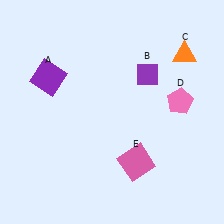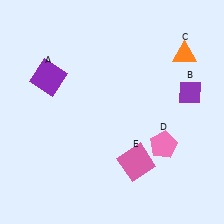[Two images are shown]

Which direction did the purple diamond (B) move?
The purple diamond (B) moved right.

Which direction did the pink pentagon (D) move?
The pink pentagon (D) moved down.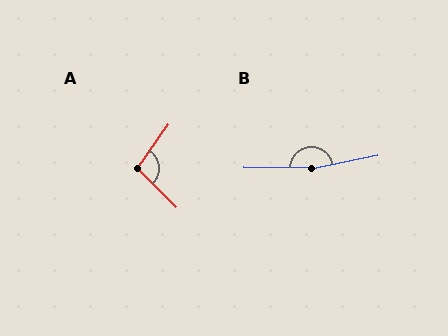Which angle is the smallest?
A, at approximately 100 degrees.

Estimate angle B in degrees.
Approximately 168 degrees.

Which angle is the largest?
B, at approximately 168 degrees.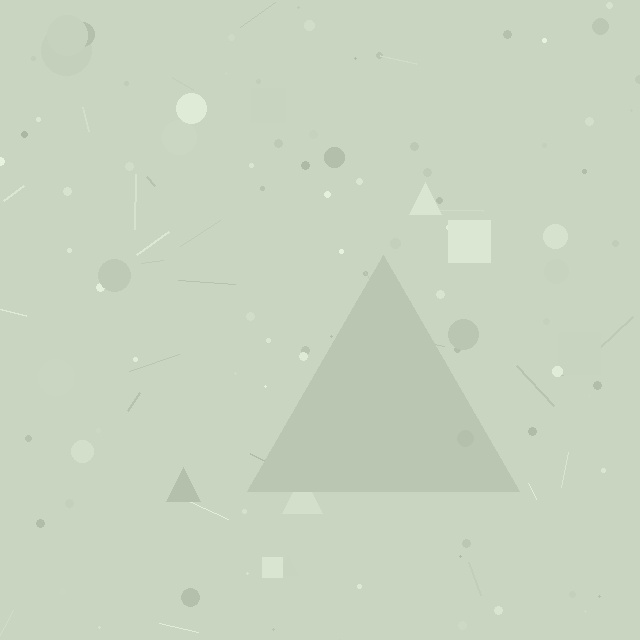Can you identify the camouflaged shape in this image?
The camouflaged shape is a triangle.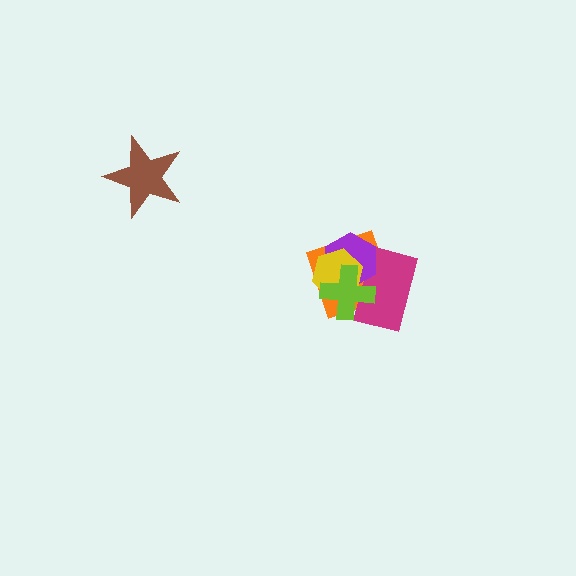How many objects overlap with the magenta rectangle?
4 objects overlap with the magenta rectangle.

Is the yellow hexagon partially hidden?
Yes, it is partially covered by another shape.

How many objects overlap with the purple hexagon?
4 objects overlap with the purple hexagon.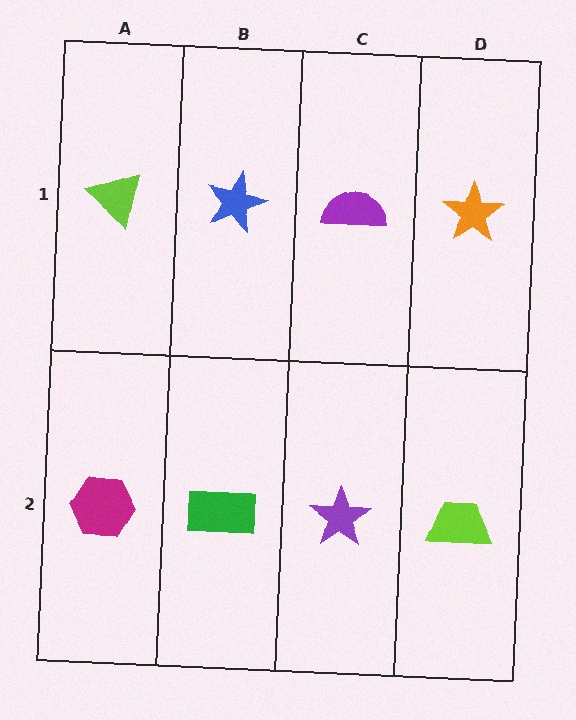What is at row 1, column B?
A blue star.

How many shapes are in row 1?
4 shapes.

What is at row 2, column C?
A purple star.